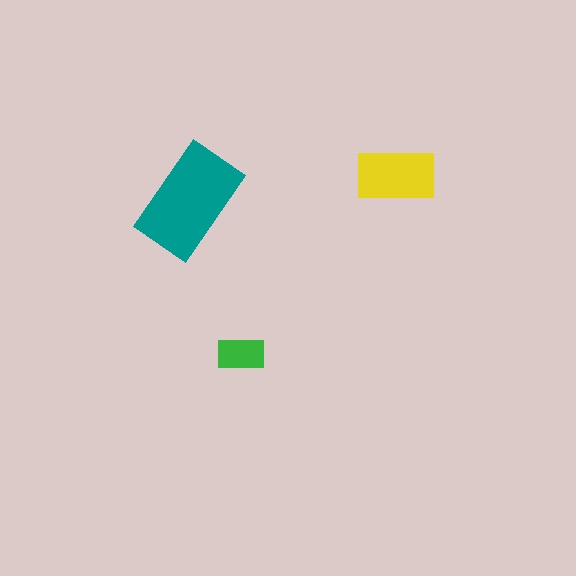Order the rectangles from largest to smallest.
the teal one, the yellow one, the green one.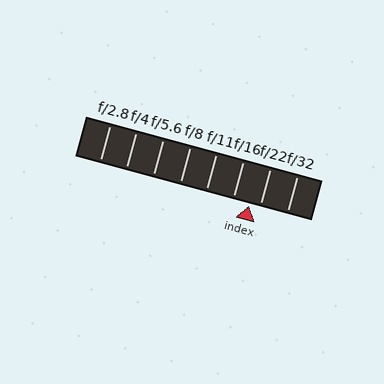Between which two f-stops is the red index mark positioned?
The index mark is between f/16 and f/22.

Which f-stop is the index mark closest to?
The index mark is closest to f/22.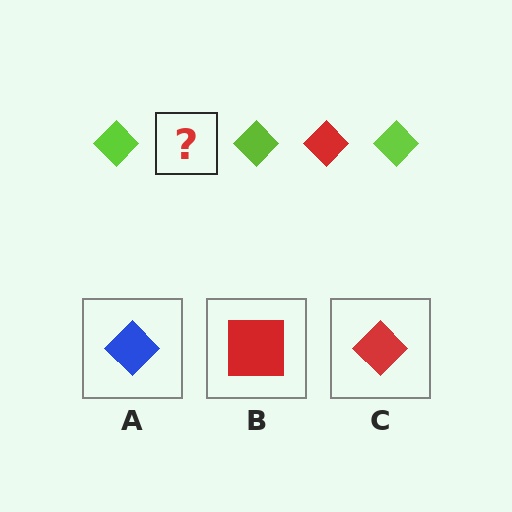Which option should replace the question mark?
Option C.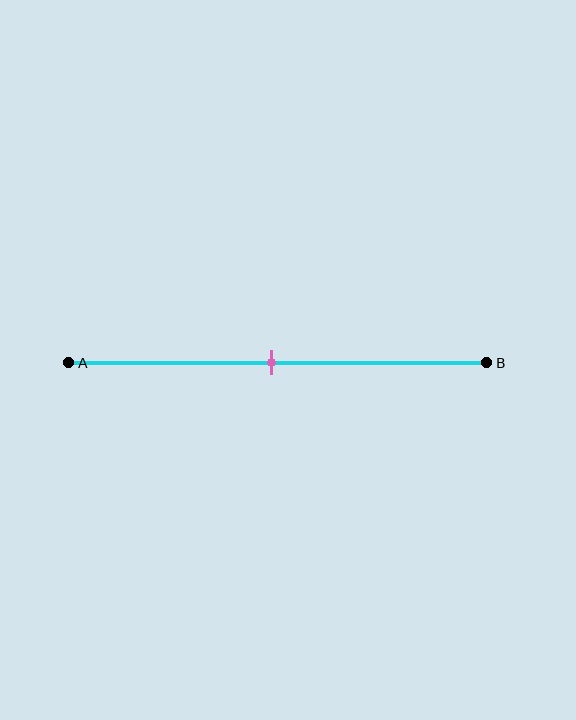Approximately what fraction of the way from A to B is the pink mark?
The pink mark is approximately 50% of the way from A to B.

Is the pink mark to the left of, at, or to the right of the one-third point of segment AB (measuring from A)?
The pink mark is to the right of the one-third point of segment AB.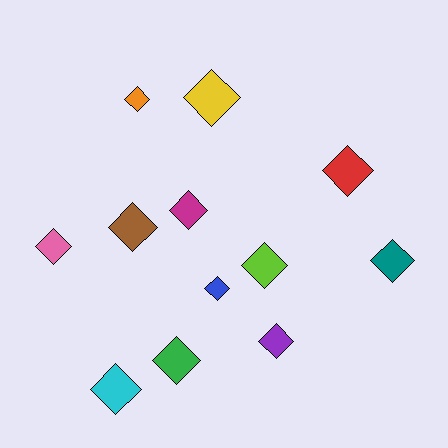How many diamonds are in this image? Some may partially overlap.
There are 12 diamonds.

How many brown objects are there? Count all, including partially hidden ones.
There is 1 brown object.